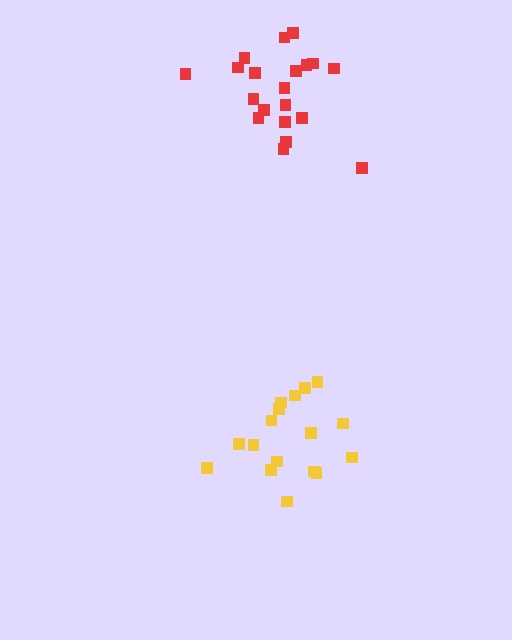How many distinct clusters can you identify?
There are 2 distinct clusters.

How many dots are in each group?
Group 1: 20 dots, Group 2: 17 dots (37 total).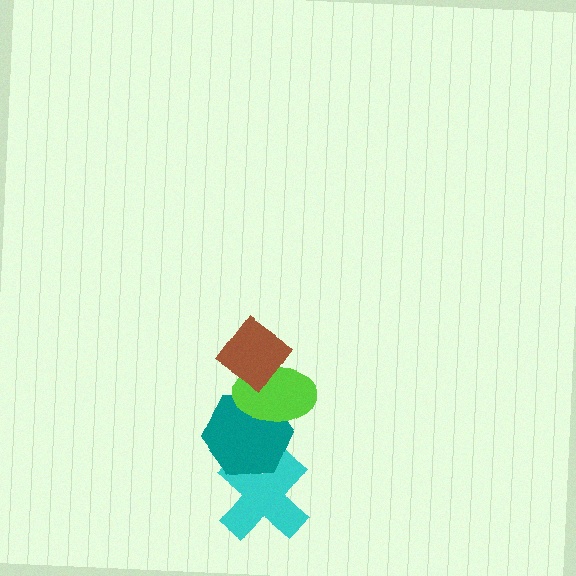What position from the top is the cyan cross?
The cyan cross is 4th from the top.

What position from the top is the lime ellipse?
The lime ellipse is 2nd from the top.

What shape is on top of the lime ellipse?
The brown diamond is on top of the lime ellipse.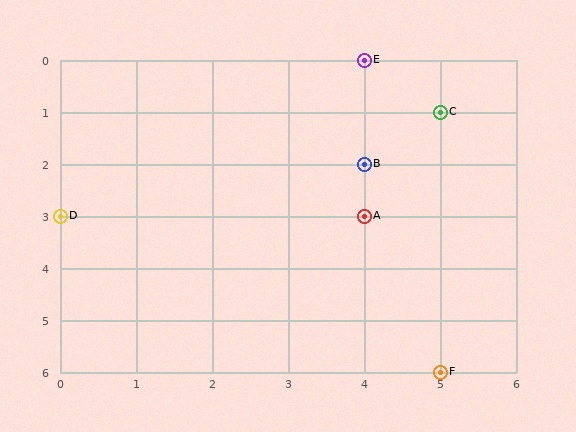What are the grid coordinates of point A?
Point A is at grid coordinates (4, 3).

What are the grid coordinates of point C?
Point C is at grid coordinates (5, 1).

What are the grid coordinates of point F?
Point F is at grid coordinates (5, 6).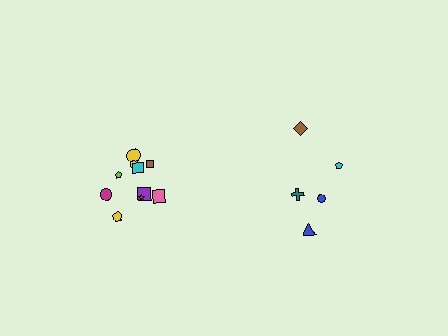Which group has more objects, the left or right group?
The left group.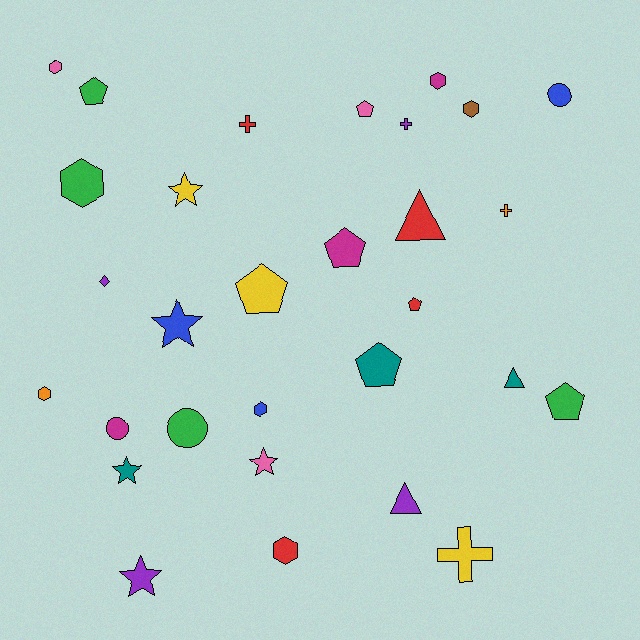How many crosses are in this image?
There are 4 crosses.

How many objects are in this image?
There are 30 objects.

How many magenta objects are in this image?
There are 3 magenta objects.